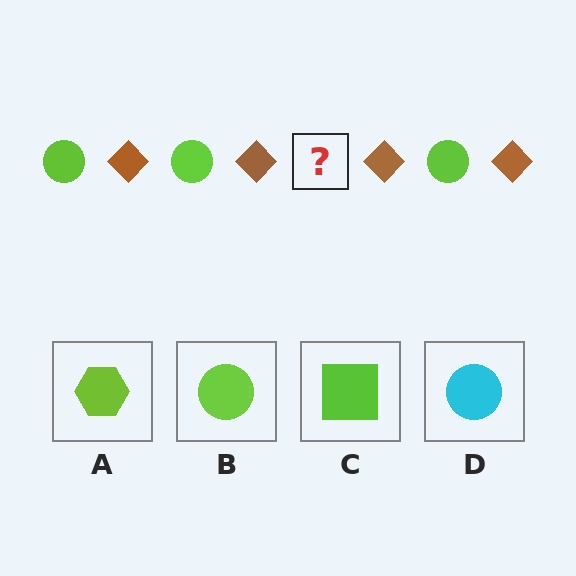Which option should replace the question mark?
Option B.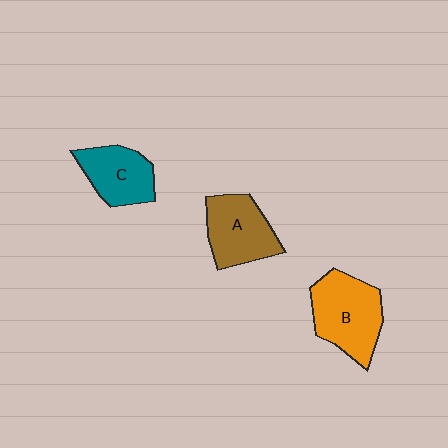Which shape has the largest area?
Shape B (orange).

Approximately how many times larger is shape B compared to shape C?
Approximately 1.4 times.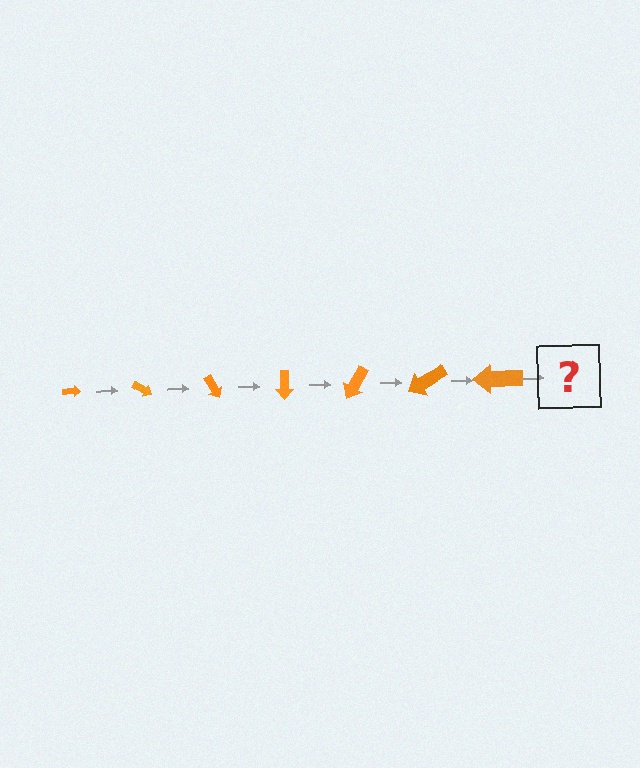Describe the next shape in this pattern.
It should be an arrow, larger than the previous one and rotated 210 degrees from the start.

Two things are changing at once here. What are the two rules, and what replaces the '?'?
The two rules are that the arrow grows larger each step and it rotates 30 degrees each step. The '?' should be an arrow, larger than the previous one and rotated 210 degrees from the start.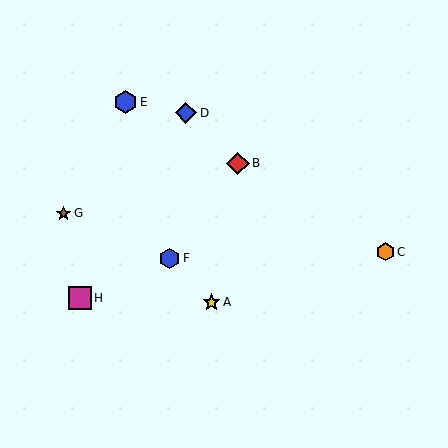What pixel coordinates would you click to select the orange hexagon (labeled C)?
Click at (386, 252) to select the orange hexagon C.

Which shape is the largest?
The magenta square (labeled H) is the largest.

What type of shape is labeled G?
Shape G is a brown star.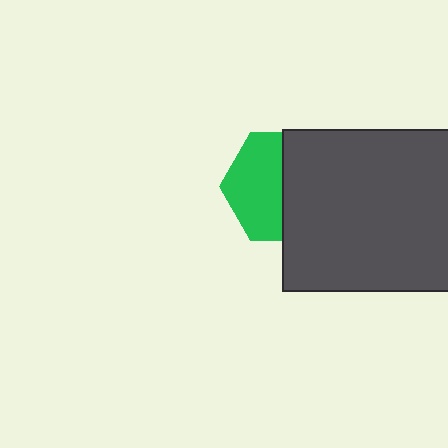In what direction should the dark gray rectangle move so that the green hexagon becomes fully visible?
The dark gray rectangle should move right. That is the shortest direction to clear the overlap and leave the green hexagon fully visible.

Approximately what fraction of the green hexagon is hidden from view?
Roughly 50% of the green hexagon is hidden behind the dark gray rectangle.